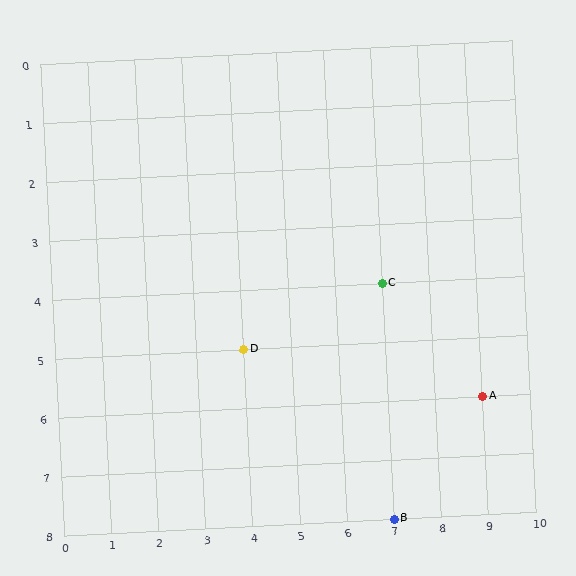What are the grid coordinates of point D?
Point D is at grid coordinates (4, 5).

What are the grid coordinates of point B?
Point B is at grid coordinates (7, 8).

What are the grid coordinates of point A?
Point A is at grid coordinates (9, 6).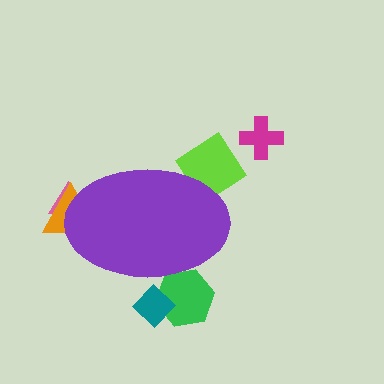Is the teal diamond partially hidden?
Yes, the teal diamond is partially hidden behind the purple ellipse.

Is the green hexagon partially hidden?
Yes, the green hexagon is partially hidden behind the purple ellipse.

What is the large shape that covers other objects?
A purple ellipse.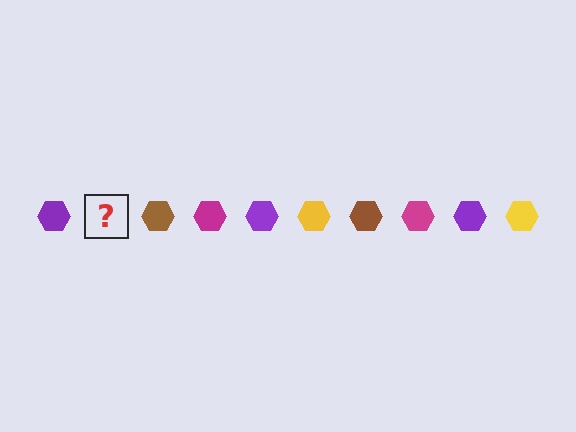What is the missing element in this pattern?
The missing element is a yellow hexagon.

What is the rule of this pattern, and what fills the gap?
The rule is that the pattern cycles through purple, yellow, brown, magenta hexagons. The gap should be filled with a yellow hexagon.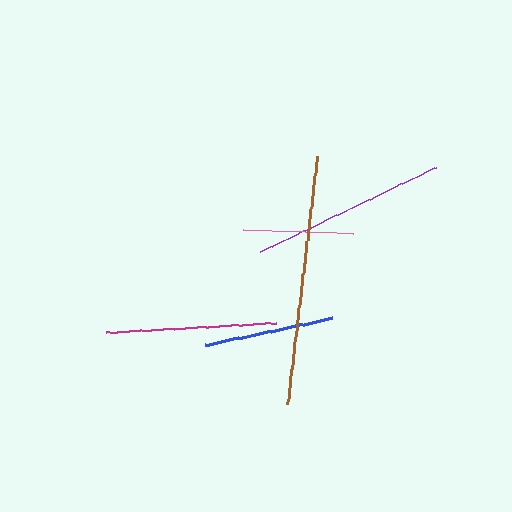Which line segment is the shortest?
The pink line is the shortest at approximately 110 pixels.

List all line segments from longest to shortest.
From longest to shortest: brown, purple, magenta, blue, pink.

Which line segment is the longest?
The brown line is the longest at approximately 249 pixels.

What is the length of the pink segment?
The pink segment is approximately 110 pixels long.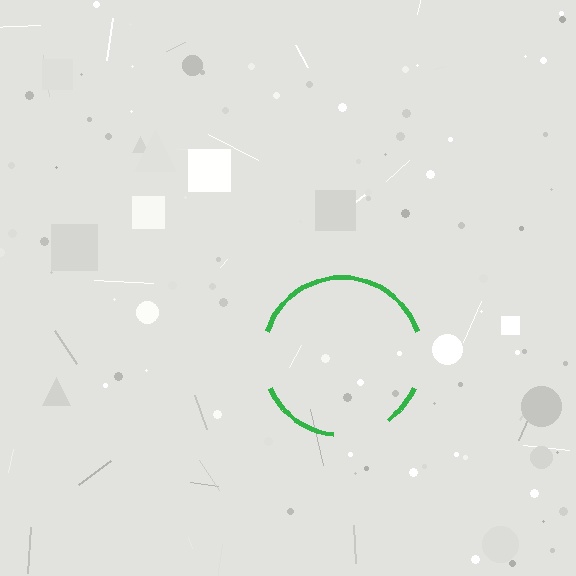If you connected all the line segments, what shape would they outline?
They would outline a circle.